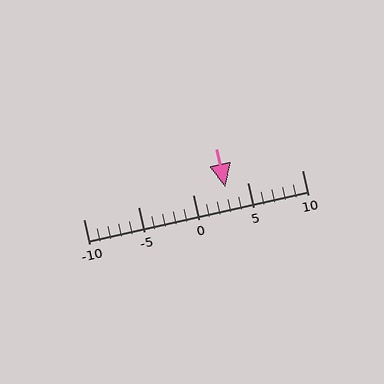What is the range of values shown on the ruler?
The ruler shows values from -10 to 10.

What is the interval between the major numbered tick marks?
The major tick marks are spaced 5 units apart.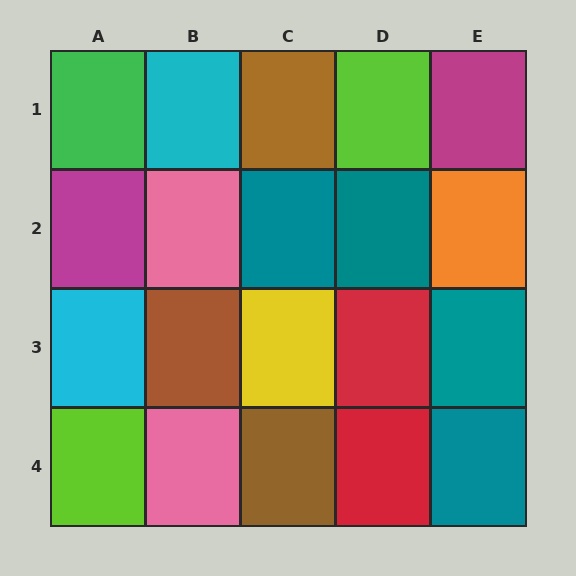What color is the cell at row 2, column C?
Teal.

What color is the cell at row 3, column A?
Cyan.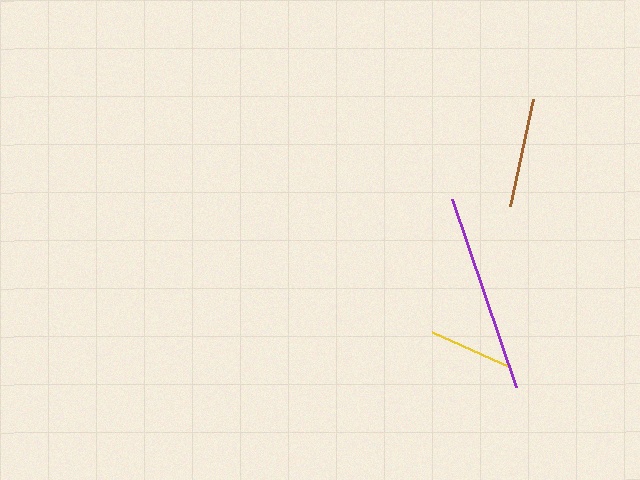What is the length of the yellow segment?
The yellow segment is approximately 85 pixels long.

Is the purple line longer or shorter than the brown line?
The purple line is longer than the brown line.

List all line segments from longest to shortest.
From longest to shortest: purple, brown, yellow.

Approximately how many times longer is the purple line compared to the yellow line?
The purple line is approximately 2.3 times the length of the yellow line.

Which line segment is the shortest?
The yellow line is the shortest at approximately 85 pixels.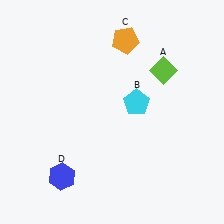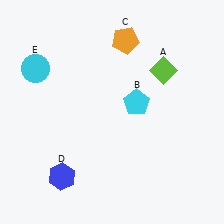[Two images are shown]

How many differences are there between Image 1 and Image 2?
There is 1 difference between the two images.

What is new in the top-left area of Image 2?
A cyan circle (E) was added in the top-left area of Image 2.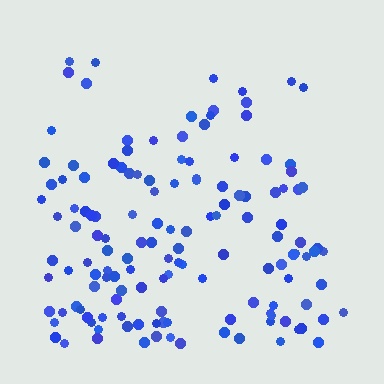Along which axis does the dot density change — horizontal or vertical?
Vertical.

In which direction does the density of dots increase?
From top to bottom, with the bottom side densest.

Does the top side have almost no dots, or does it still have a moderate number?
Still a moderate number, just noticeably fewer than the bottom.